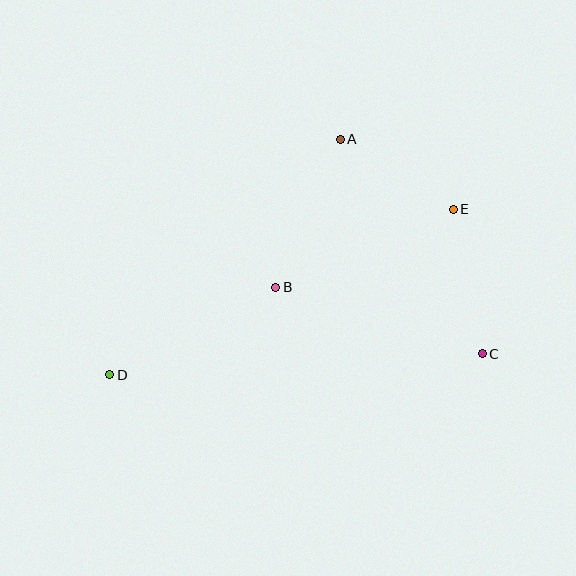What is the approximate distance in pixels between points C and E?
The distance between C and E is approximately 147 pixels.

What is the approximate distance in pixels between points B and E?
The distance between B and E is approximately 194 pixels.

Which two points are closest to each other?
Points A and E are closest to each other.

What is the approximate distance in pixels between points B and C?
The distance between B and C is approximately 217 pixels.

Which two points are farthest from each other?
Points D and E are farthest from each other.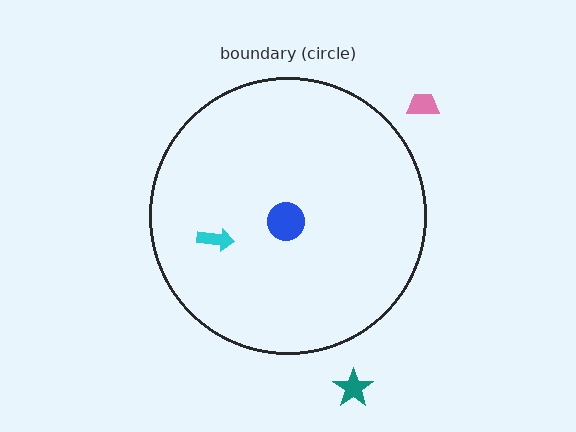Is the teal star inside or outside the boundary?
Outside.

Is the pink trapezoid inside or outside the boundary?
Outside.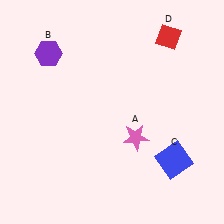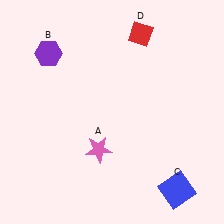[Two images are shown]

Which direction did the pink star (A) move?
The pink star (A) moved left.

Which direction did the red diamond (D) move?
The red diamond (D) moved left.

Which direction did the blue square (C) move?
The blue square (C) moved down.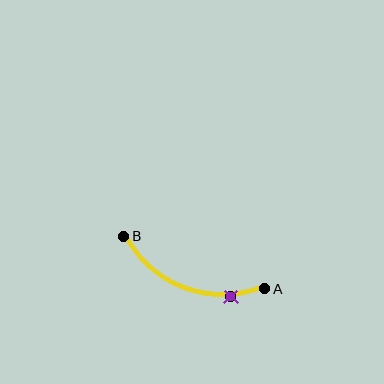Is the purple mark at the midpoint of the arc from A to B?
No. The purple mark lies on the arc but is closer to endpoint A. The arc midpoint would be at the point on the curve equidistant along the arc from both A and B.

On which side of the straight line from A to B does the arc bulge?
The arc bulges below the straight line connecting A and B.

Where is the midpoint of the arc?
The arc midpoint is the point on the curve farthest from the straight line joining A and B. It sits below that line.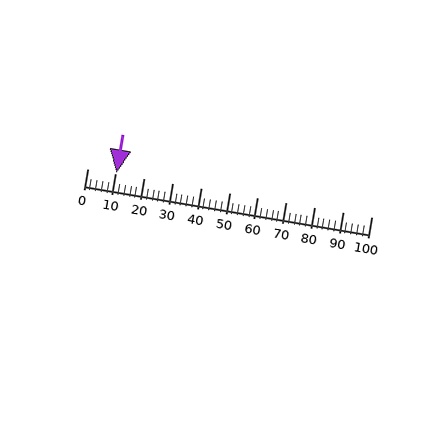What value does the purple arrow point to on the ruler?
The purple arrow points to approximately 10.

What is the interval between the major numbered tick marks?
The major tick marks are spaced 10 units apart.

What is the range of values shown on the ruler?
The ruler shows values from 0 to 100.